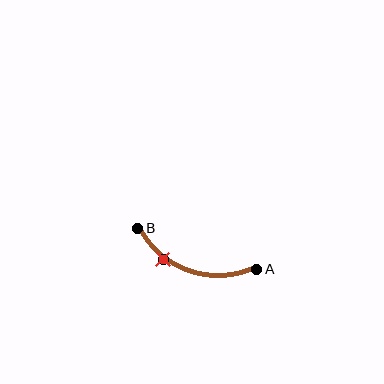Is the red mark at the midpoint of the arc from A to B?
No. The red mark lies on the arc but is closer to endpoint B. The arc midpoint would be at the point on the curve equidistant along the arc from both A and B.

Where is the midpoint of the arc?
The arc midpoint is the point on the curve farthest from the straight line joining A and B. It sits below that line.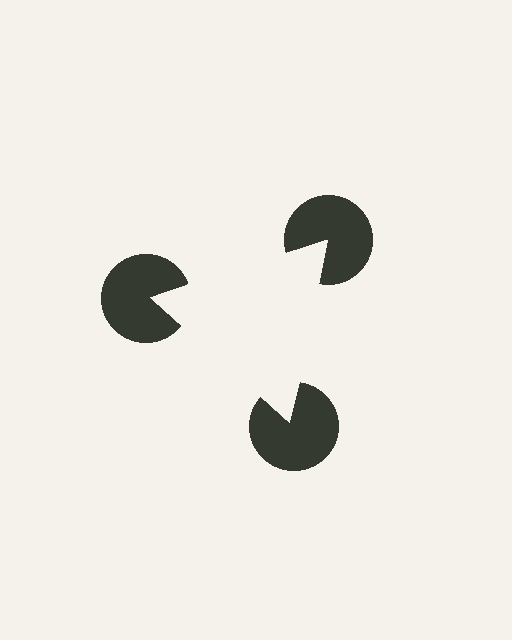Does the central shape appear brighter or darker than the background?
It typically appears slightly brighter than the background, even though no actual brightness change is drawn.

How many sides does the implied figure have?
3 sides.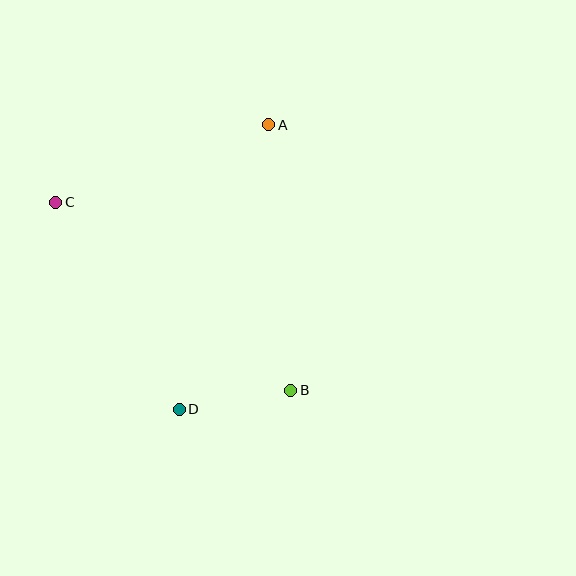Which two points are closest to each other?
Points B and D are closest to each other.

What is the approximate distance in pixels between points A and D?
The distance between A and D is approximately 298 pixels.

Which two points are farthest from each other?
Points B and C are farthest from each other.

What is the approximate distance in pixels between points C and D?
The distance between C and D is approximately 241 pixels.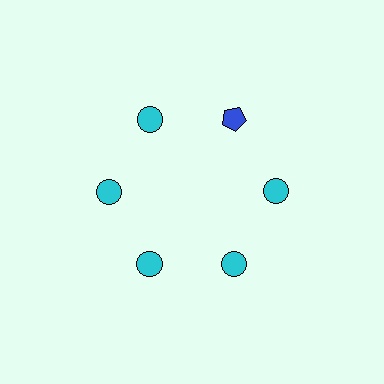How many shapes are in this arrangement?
There are 6 shapes arranged in a ring pattern.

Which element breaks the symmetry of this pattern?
The blue pentagon at roughly the 1 o'clock position breaks the symmetry. All other shapes are cyan circles.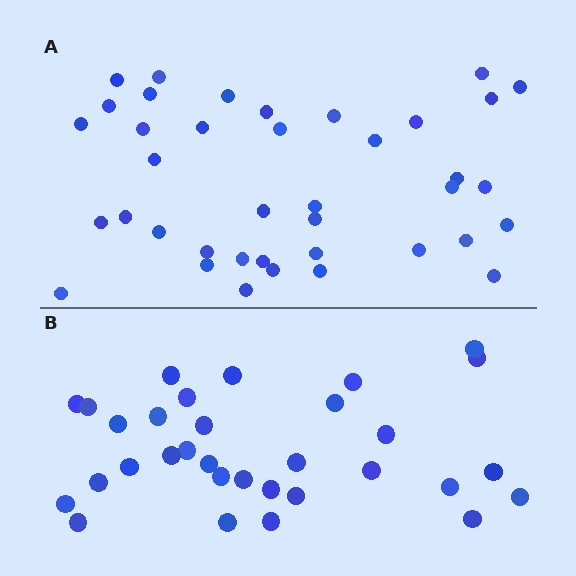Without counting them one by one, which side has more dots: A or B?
Region A (the top region) has more dots.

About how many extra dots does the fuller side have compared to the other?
Region A has roughly 8 or so more dots than region B.